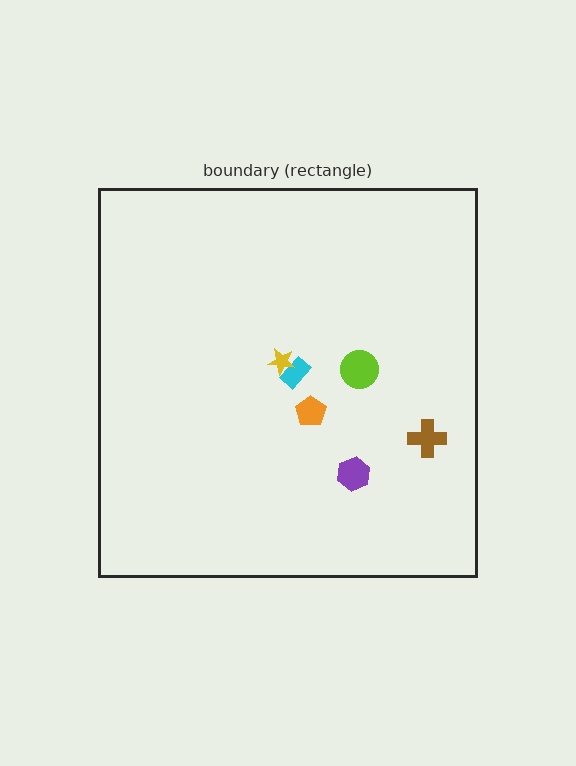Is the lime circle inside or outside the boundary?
Inside.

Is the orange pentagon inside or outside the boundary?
Inside.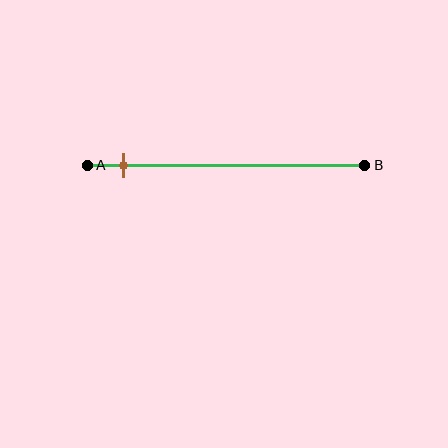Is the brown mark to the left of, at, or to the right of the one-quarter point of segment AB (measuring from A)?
The brown mark is to the left of the one-quarter point of segment AB.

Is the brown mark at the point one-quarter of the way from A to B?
No, the mark is at about 15% from A, not at the 25% one-quarter point.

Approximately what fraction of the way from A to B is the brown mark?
The brown mark is approximately 15% of the way from A to B.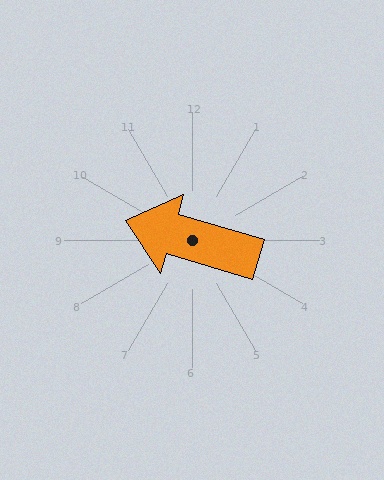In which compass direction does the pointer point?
West.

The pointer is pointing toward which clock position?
Roughly 10 o'clock.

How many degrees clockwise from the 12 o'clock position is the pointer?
Approximately 287 degrees.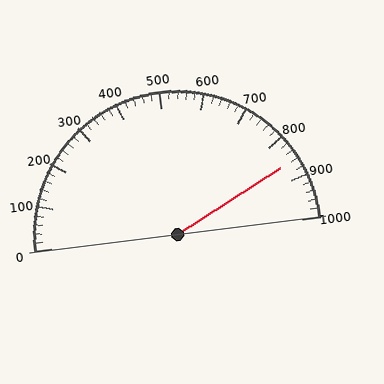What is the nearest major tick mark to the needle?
The nearest major tick mark is 900.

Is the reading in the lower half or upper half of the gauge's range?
The reading is in the upper half of the range (0 to 1000).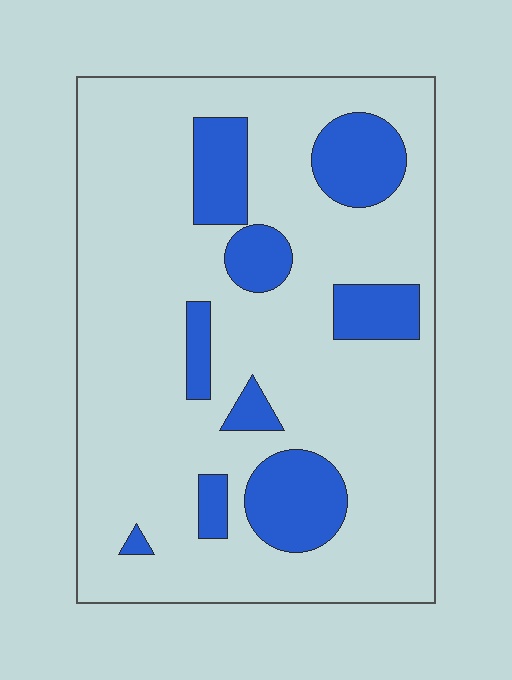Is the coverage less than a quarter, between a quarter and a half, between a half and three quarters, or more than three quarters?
Less than a quarter.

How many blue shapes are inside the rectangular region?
9.